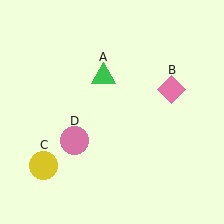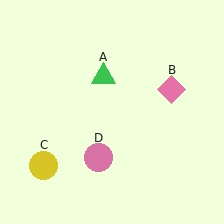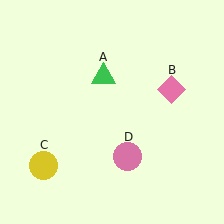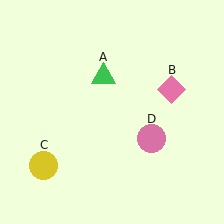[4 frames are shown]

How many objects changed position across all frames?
1 object changed position: pink circle (object D).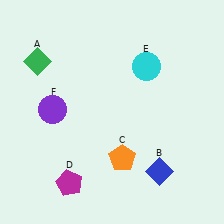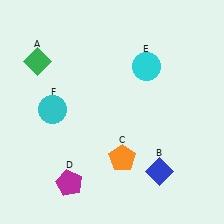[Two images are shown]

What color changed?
The circle (F) changed from purple in Image 1 to cyan in Image 2.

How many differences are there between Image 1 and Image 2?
There is 1 difference between the two images.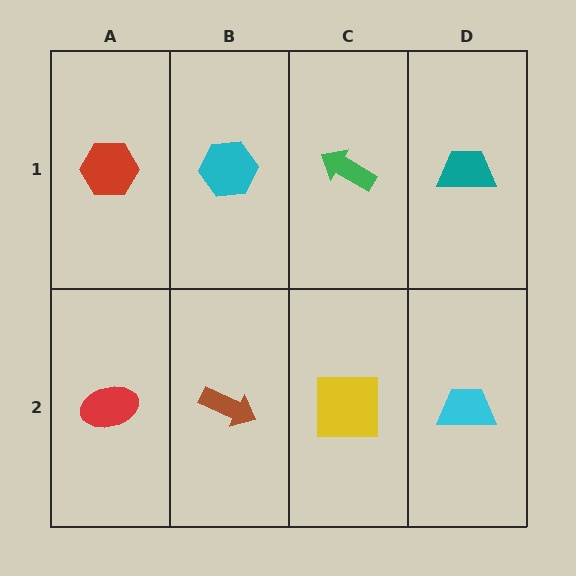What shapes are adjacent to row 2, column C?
A green arrow (row 1, column C), a brown arrow (row 2, column B), a cyan trapezoid (row 2, column D).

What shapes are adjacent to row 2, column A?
A red hexagon (row 1, column A), a brown arrow (row 2, column B).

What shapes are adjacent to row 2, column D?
A teal trapezoid (row 1, column D), a yellow square (row 2, column C).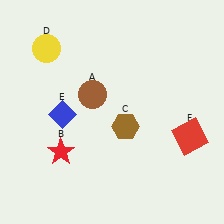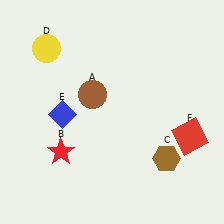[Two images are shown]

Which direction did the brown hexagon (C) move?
The brown hexagon (C) moved right.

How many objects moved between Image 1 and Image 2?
1 object moved between the two images.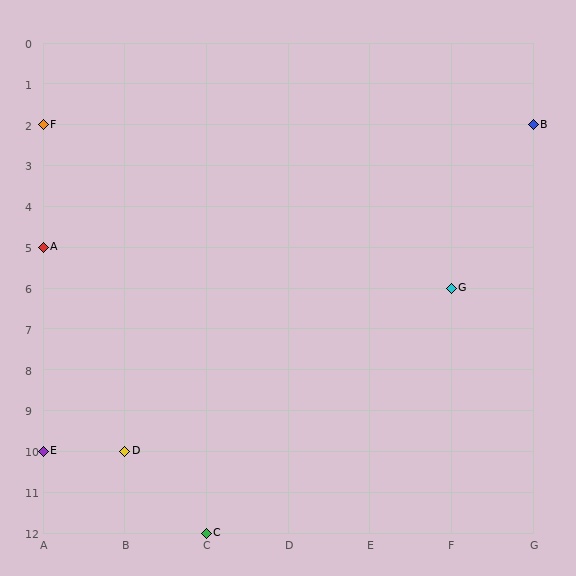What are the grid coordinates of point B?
Point B is at grid coordinates (G, 2).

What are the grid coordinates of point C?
Point C is at grid coordinates (C, 12).